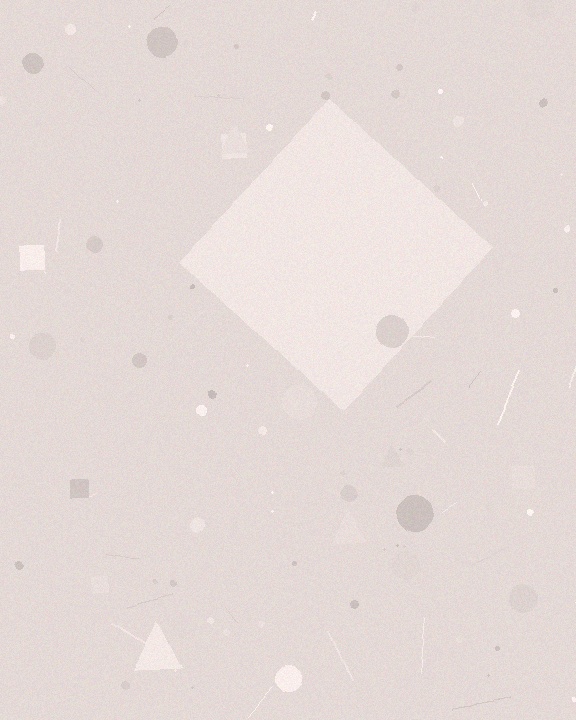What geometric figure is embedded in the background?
A diamond is embedded in the background.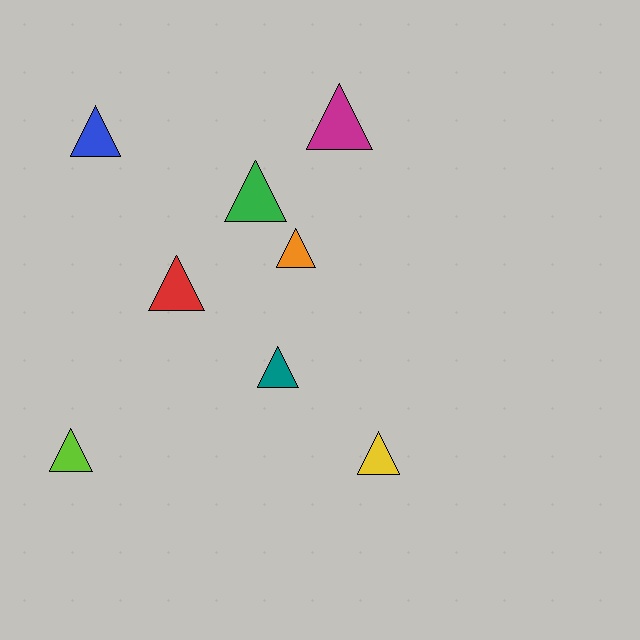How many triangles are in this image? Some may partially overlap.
There are 8 triangles.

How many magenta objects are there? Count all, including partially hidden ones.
There is 1 magenta object.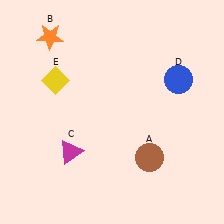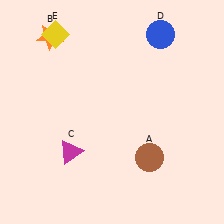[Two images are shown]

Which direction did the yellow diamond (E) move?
The yellow diamond (E) moved up.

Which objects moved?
The objects that moved are: the blue circle (D), the yellow diamond (E).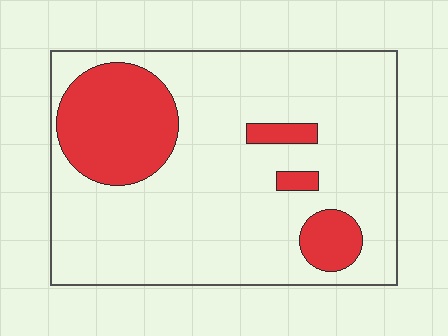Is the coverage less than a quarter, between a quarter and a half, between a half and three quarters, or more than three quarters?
Less than a quarter.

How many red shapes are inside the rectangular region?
4.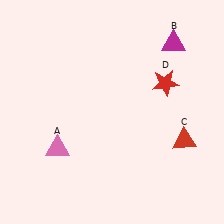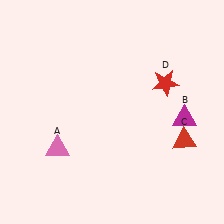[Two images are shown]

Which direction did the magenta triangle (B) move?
The magenta triangle (B) moved down.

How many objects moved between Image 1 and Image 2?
1 object moved between the two images.